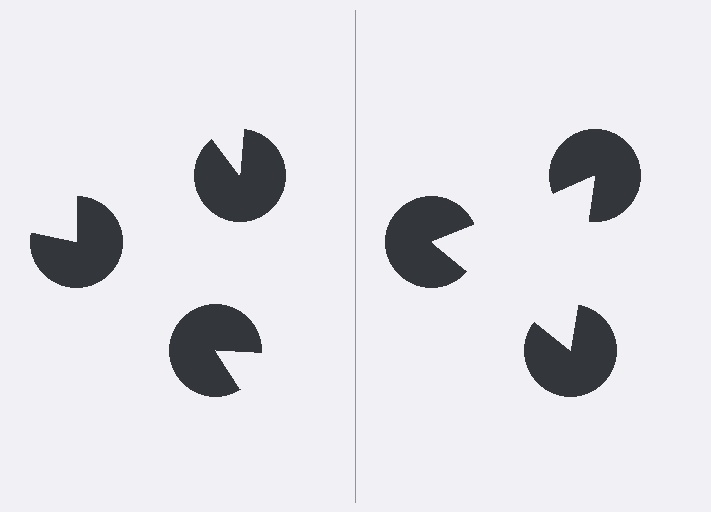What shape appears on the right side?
An illusory triangle.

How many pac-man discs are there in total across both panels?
6 — 3 on each side.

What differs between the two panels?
The pac-man discs are positioned identically on both sides; only the wedge orientations differ. On the right they align to a triangle; on the left they are misaligned.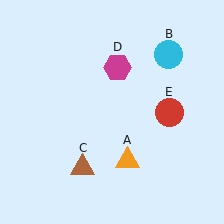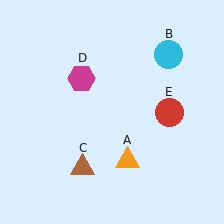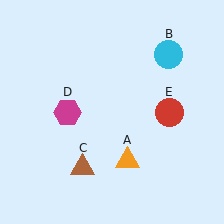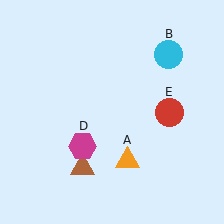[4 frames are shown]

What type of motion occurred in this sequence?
The magenta hexagon (object D) rotated counterclockwise around the center of the scene.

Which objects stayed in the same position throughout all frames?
Orange triangle (object A) and cyan circle (object B) and brown triangle (object C) and red circle (object E) remained stationary.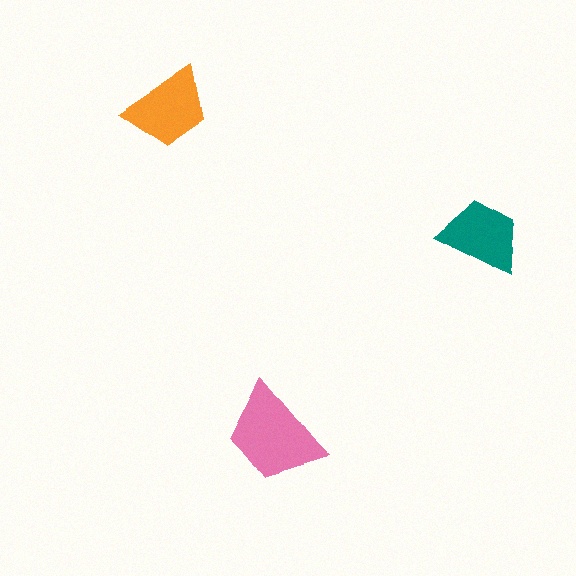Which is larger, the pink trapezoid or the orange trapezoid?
The pink one.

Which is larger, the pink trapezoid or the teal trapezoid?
The pink one.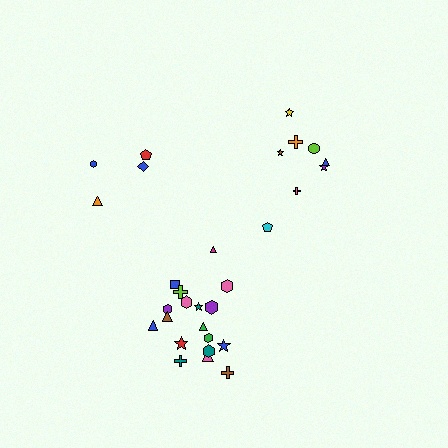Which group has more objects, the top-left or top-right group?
The top-right group.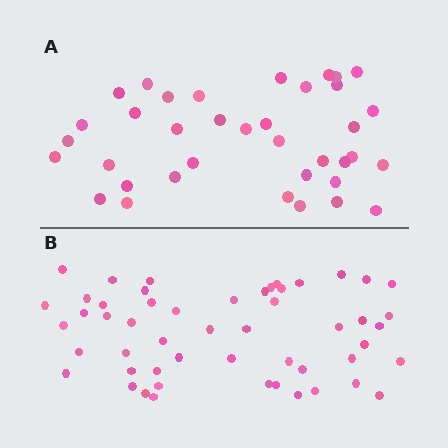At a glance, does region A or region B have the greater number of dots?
Region B (the bottom region) has more dots.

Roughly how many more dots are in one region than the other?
Region B has approximately 15 more dots than region A.